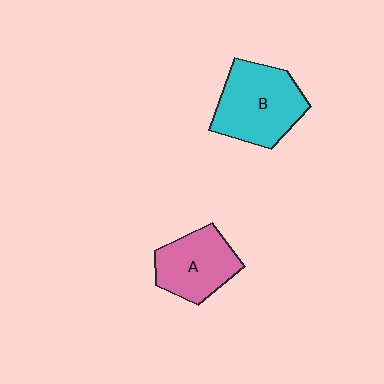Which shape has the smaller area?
Shape A (pink).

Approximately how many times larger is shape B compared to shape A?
Approximately 1.3 times.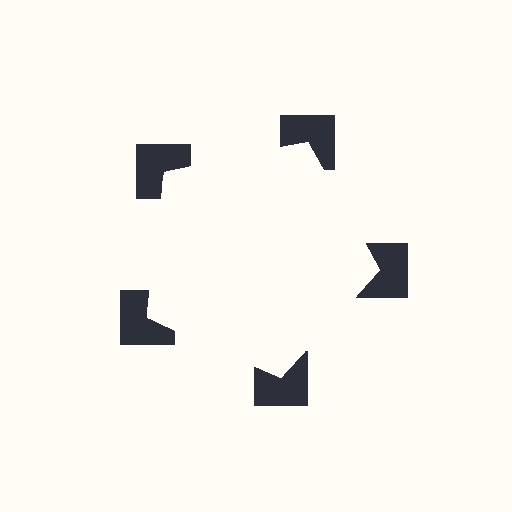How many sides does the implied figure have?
5 sides.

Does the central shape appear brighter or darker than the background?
It typically appears slightly brighter than the background, even though no actual brightness change is drawn.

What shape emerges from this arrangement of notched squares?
An illusory pentagon — its edges are inferred from the aligned wedge cuts in the notched squares, not physically drawn.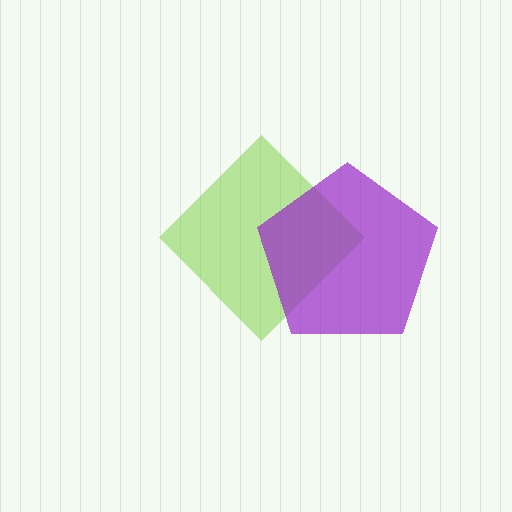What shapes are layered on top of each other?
The layered shapes are: a lime diamond, a purple pentagon.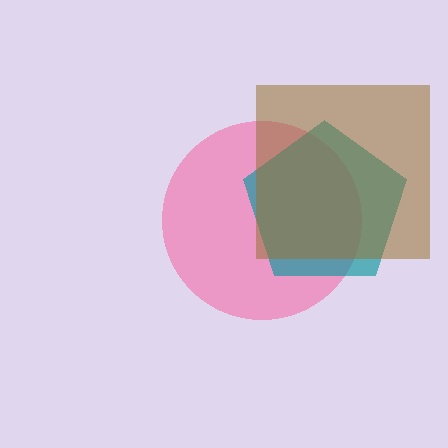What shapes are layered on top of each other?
The layered shapes are: a pink circle, a teal pentagon, a brown square.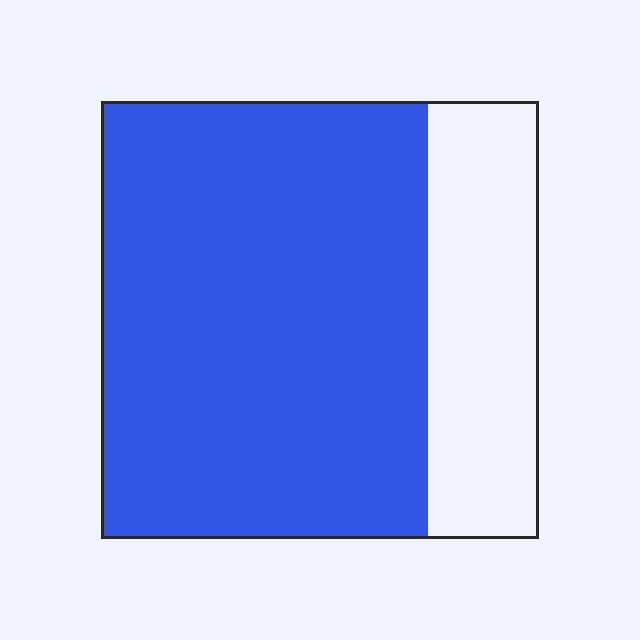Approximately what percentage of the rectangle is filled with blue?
Approximately 75%.